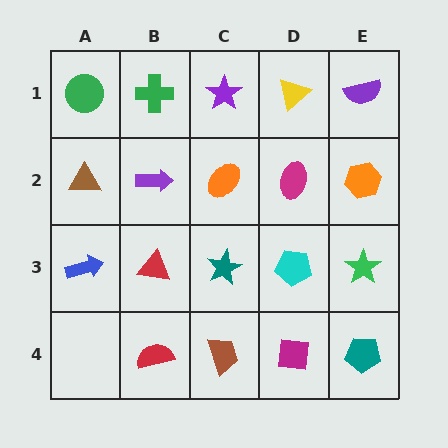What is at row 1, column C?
A purple star.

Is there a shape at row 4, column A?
No, that cell is empty.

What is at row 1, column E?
A purple semicircle.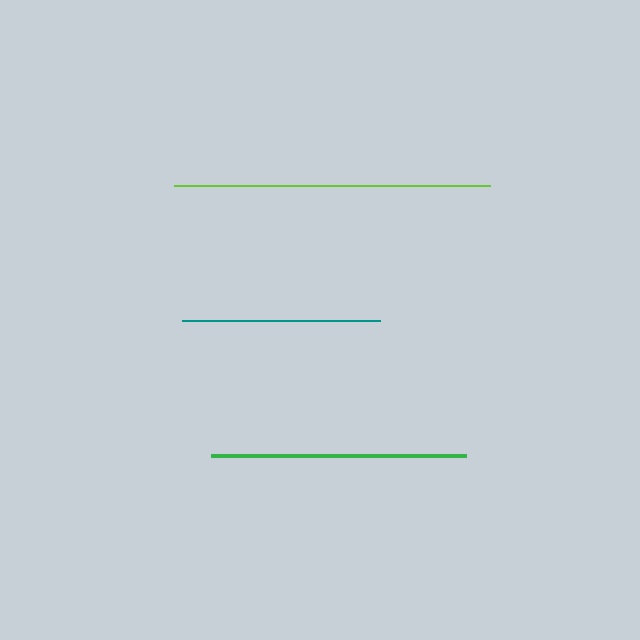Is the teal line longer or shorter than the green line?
The green line is longer than the teal line.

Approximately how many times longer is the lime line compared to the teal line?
The lime line is approximately 1.6 times the length of the teal line.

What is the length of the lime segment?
The lime segment is approximately 315 pixels long.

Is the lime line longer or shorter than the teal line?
The lime line is longer than the teal line.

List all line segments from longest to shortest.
From longest to shortest: lime, green, teal.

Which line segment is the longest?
The lime line is the longest at approximately 315 pixels.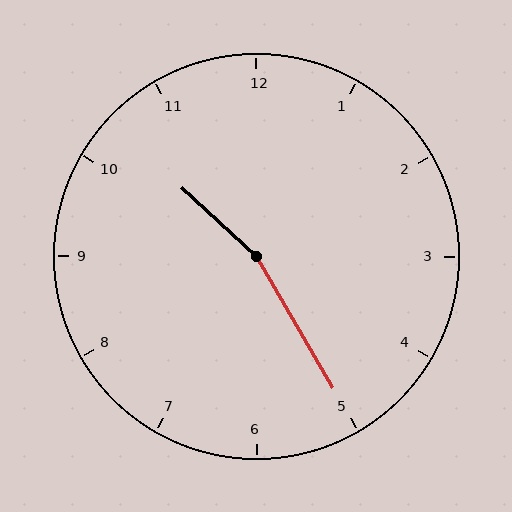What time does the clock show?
10:25.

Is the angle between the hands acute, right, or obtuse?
It is obtuse.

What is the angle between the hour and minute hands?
Approximately 162 degrees.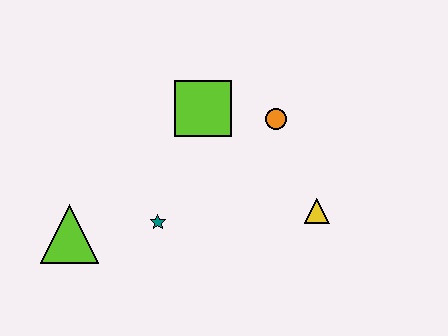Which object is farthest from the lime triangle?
The yellow triangle is farthest from the lime triangle.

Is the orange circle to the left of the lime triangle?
No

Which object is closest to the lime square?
The orange circle is closest to the lime square.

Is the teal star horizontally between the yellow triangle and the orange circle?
No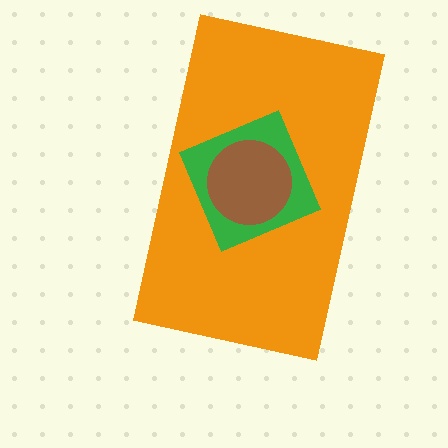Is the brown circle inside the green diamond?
Yes.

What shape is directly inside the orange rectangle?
The green diamond.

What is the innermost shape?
The brown circle.